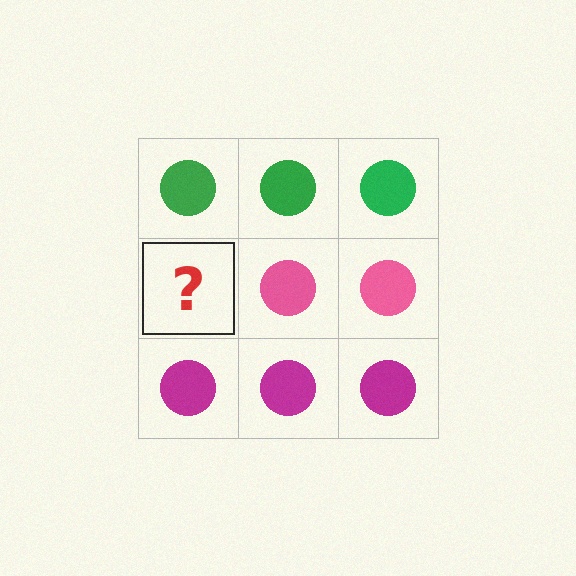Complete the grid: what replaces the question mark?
The question mark should be replaced with a pink circle.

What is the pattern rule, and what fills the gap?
The rule is that each row has a consistent color. The gap should be filled with a pink circle.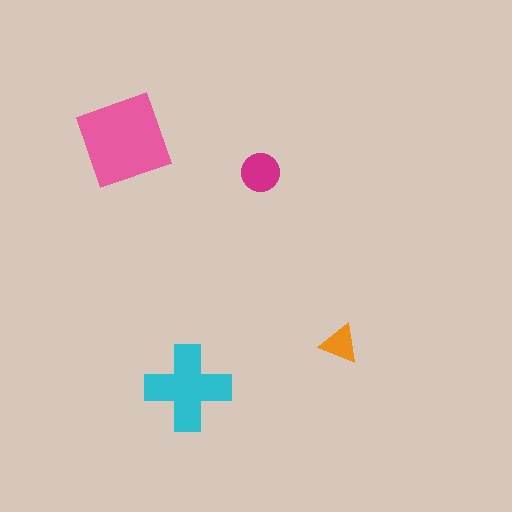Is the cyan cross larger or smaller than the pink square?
Smaller.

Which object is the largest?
The pink square.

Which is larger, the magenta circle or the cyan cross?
The cyan cross.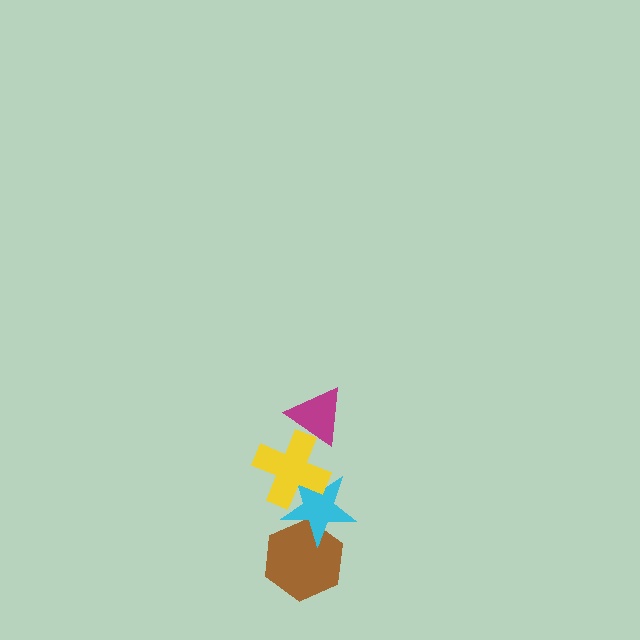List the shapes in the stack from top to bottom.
From top to bottom: the magenta triangle, the yellow cross, the cyan star, the brown hexagon.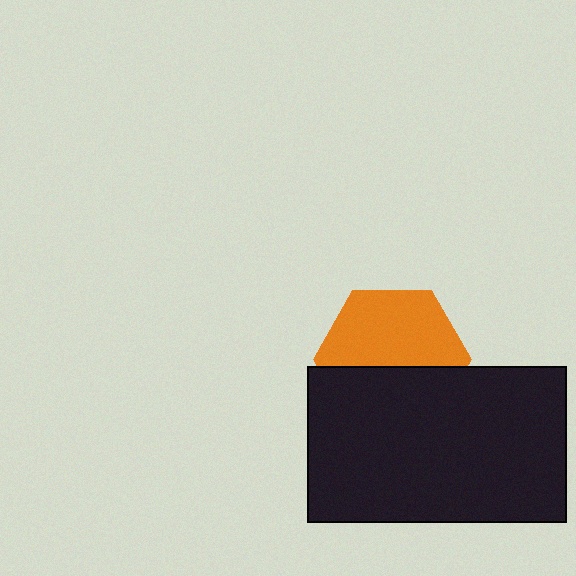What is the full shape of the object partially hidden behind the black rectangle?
The partially hidden object is an orange hexagon.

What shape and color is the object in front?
The object in front is a black rectangle.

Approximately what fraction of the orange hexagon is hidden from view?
Roughly 44% of the orange hexagon is hidden behind the black rectangle.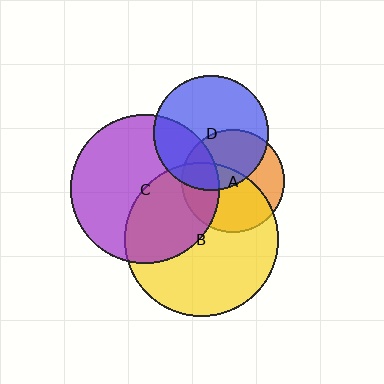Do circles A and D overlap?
Yes.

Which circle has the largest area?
Circle B (yellow).